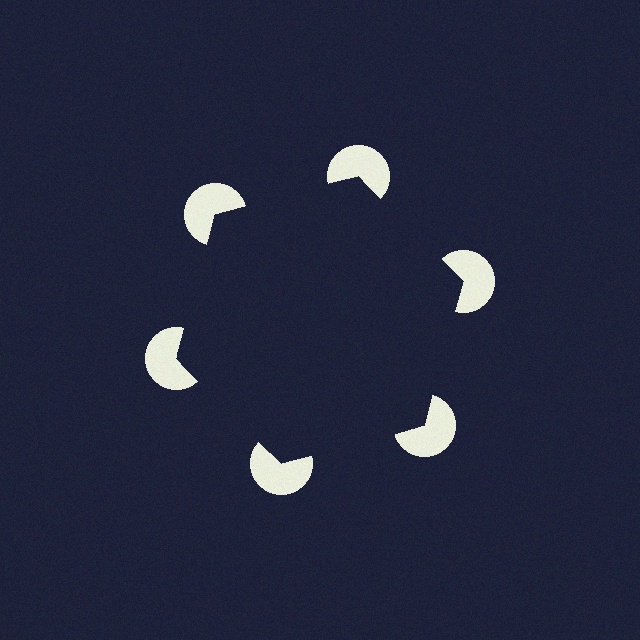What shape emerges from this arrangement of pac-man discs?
An illusory hexagon — its edges are inferred from the aligned wedge cuts in the pac-man discs, not physically drawn.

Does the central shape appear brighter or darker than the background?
It typically appears slightly darker than the background, even though no actual brightness change is drawn.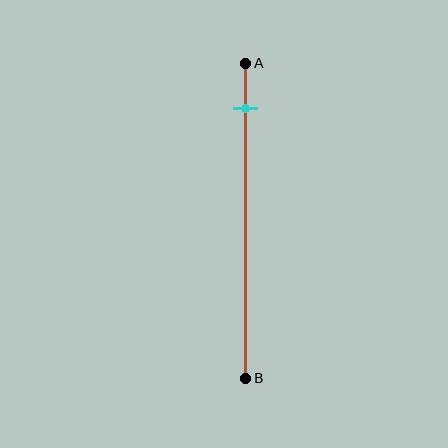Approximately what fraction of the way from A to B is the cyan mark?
The cyan mark is approximately 15% of the way from A to B.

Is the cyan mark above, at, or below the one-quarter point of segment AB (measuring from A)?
The cyan mark is above the one-quarter point of segment AB.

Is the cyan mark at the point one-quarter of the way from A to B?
No, the mark is at about 15% from A, not at the 25% one-quarter point.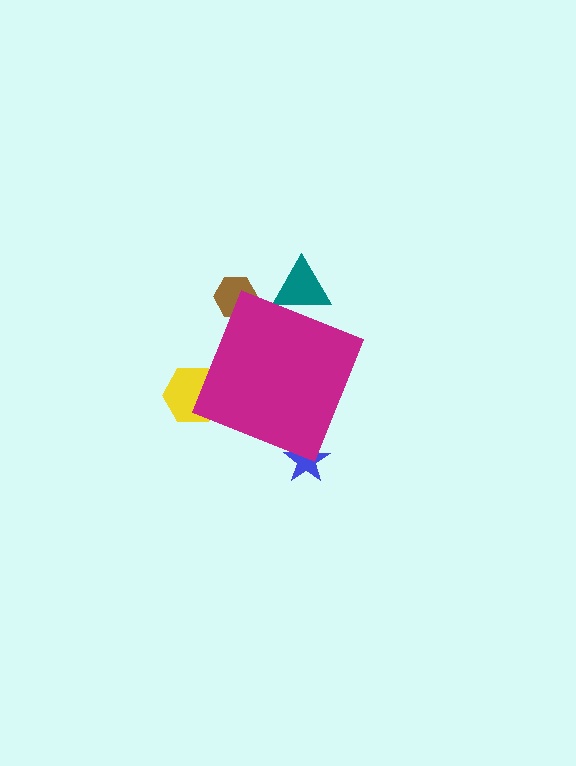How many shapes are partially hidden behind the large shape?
4 shapes are partially hidden.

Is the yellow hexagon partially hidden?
Yes, the yellow hexagon is partially hidden behind the magenta diamond.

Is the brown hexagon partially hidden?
Yes, the brown hexagon is partially hidden behind the magenta diamond.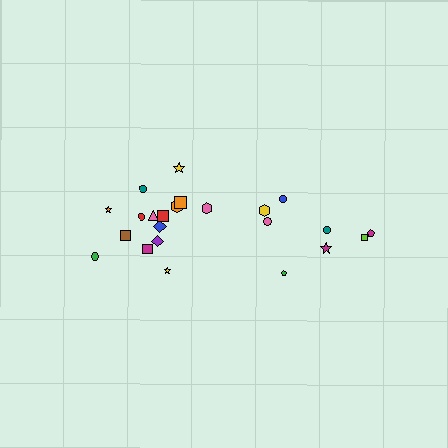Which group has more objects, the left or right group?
The left group.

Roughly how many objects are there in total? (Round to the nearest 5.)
Roughly 25 objects in total.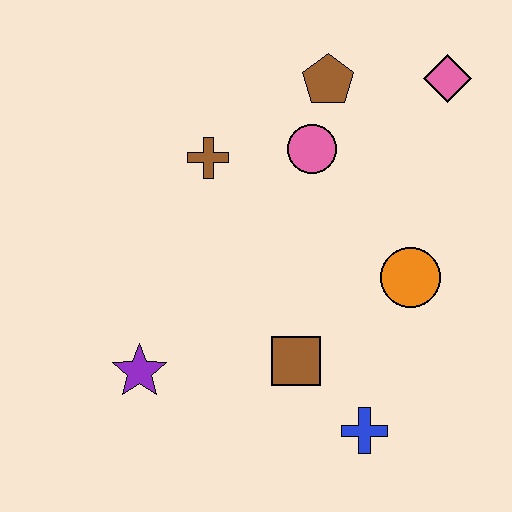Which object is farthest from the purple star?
The pink diamond is farthest from the purple star.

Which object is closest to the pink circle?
The brown pentagon is closest to the pink circle.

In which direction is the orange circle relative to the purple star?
The orange circle is to the right of the purple star.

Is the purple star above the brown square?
No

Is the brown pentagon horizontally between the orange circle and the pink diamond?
No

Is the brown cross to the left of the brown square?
Yes